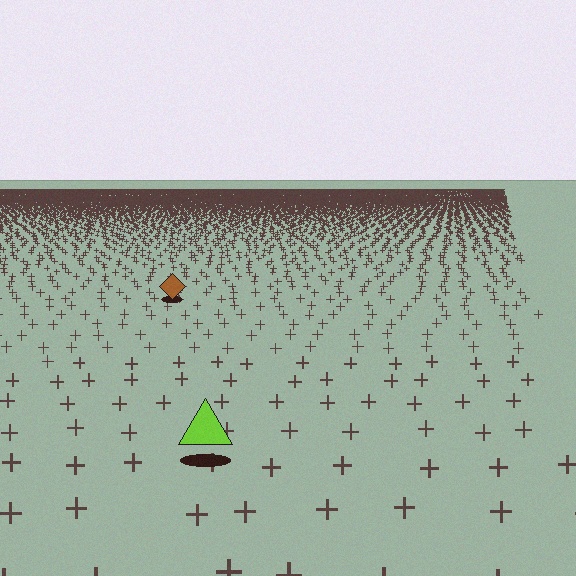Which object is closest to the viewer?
The lime triangle is closest. The texture marks near it are larger and more spread out.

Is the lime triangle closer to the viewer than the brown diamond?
Yes. The lime triangle is closer — you can tell from the texture gradient: the ground texture is coarser near it.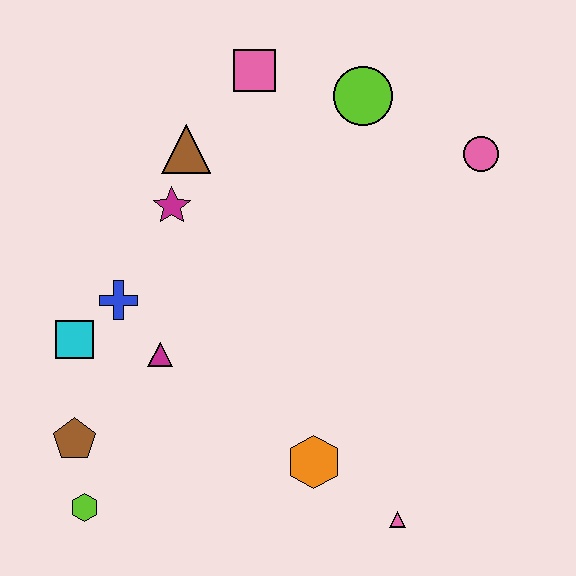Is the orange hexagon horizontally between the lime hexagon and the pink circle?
Yes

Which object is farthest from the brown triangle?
The pink triangle is farthest from the brown triangle.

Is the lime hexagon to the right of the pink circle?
No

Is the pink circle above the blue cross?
Yes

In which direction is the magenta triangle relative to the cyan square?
The magenta triangle is to the right of the cyan square.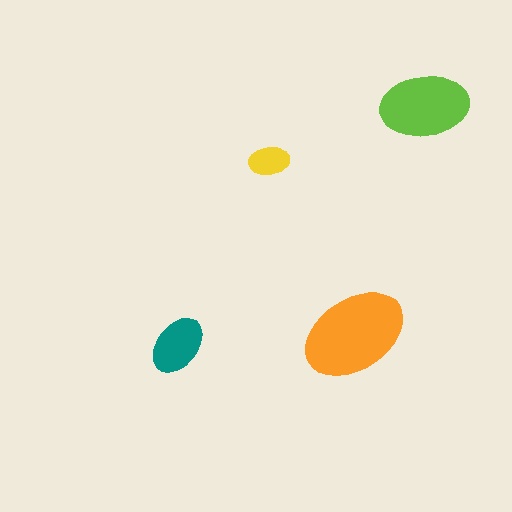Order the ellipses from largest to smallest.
the orange one, the lime one, the teal one, the yellow one.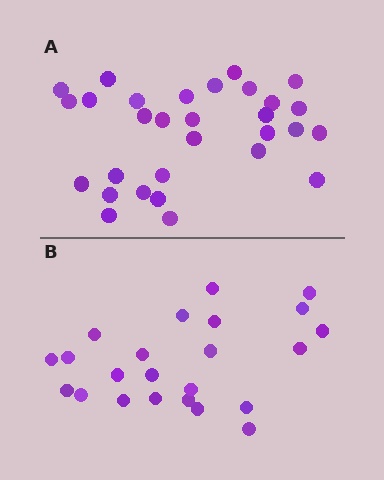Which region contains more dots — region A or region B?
Region A (the top region) has more dots.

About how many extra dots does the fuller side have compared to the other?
Region A has roughly 8 or so more dots than region B.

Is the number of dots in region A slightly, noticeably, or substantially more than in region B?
Region A has noticeably more, but not dramatically so. The ratio is roughly 1.3 to 1.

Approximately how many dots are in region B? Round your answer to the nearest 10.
About 20 dots. (The exact count is 23, which rounds to 20.)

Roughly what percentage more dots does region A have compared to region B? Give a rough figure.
About 30% more.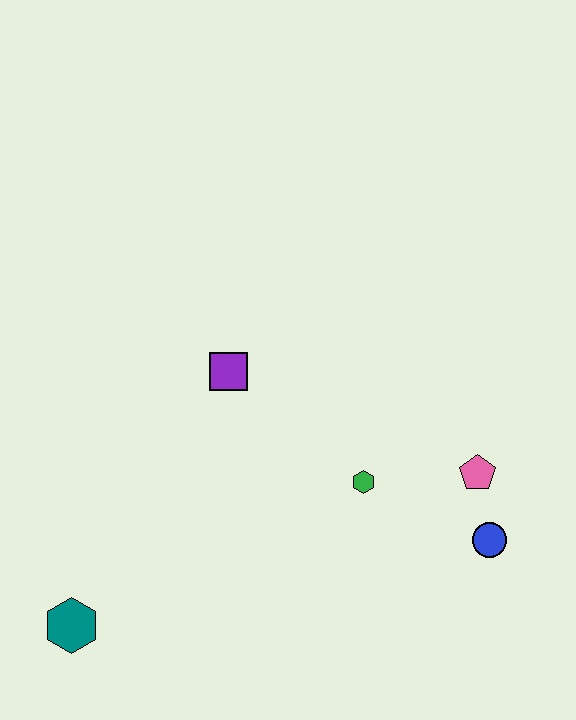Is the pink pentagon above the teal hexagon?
Yes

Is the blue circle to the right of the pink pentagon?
Yes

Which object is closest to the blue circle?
The pink pentagon is closest to the blue circle.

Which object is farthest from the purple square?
The blue circle is farthest from the purple square.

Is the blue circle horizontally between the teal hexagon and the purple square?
No